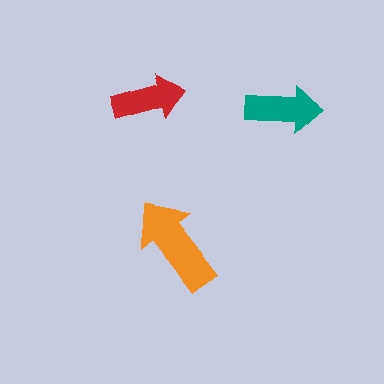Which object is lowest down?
The orange arrow is bottommost.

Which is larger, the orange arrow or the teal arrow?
The orange one.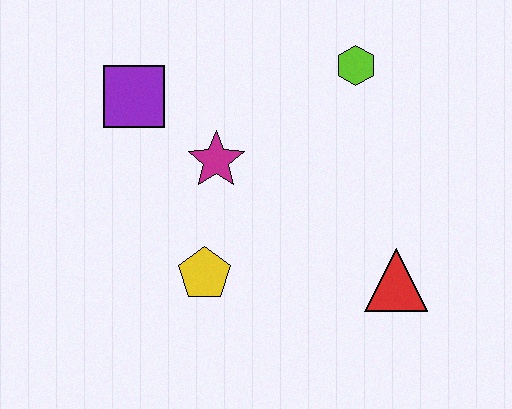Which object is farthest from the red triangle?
The purple square is farthest from the red triangle.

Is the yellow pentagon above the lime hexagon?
No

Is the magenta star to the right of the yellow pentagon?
Yes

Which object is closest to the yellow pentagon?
The magenta star is closest to the yellow pentagon.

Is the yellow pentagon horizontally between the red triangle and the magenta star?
No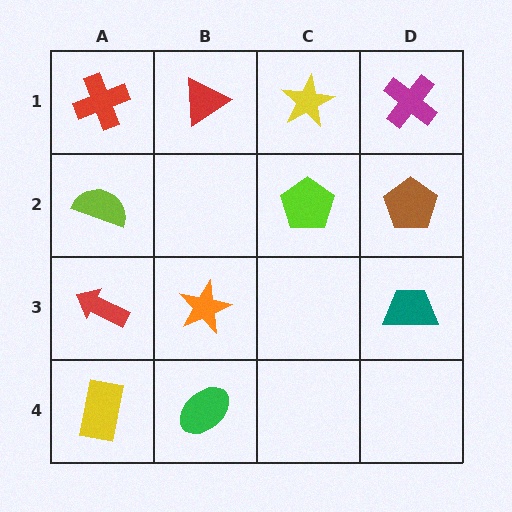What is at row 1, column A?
A red cross.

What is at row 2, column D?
A brown pentagon.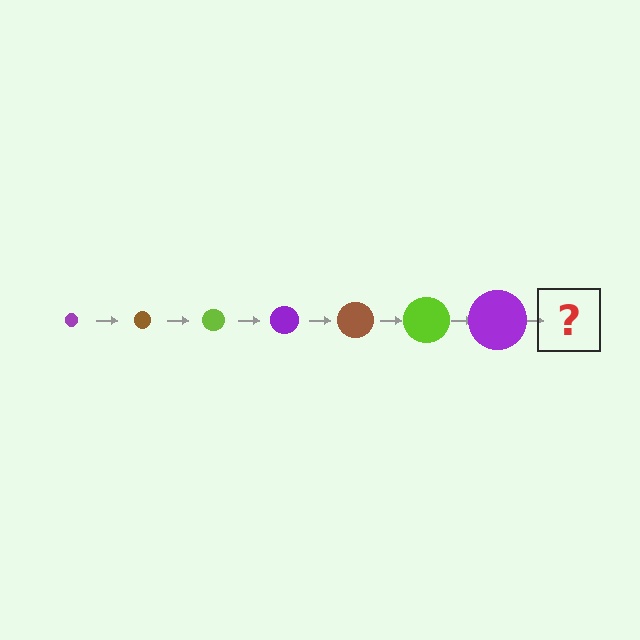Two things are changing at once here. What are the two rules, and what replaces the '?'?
The two rules are that the circle grows larger each step and the color cycles through purple, brown, and lime. The '?' should be a brown circle, larger than the previous one.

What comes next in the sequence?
The next element should be a brown circle, larger than the previous one.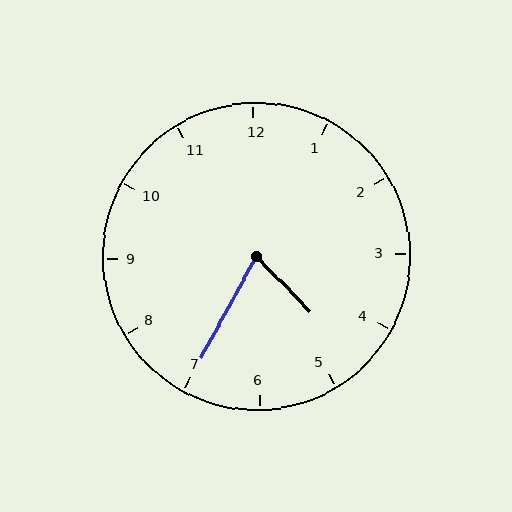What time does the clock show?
4:35.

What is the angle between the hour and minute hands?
Approximately 72 degrees.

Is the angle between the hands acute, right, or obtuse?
It is acute.